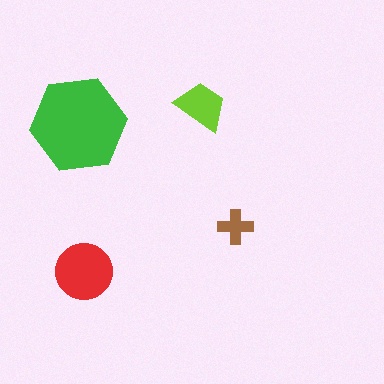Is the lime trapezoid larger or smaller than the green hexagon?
Smaller.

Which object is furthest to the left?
The green hexagon is leftmost.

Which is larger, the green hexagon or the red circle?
The green hexagon.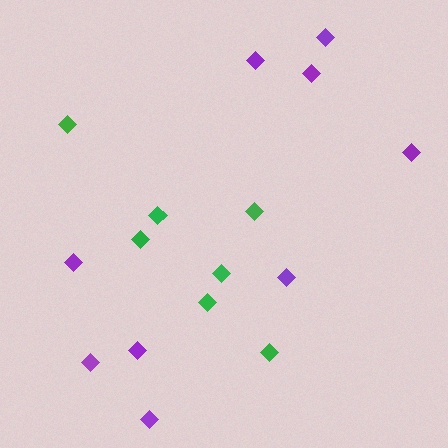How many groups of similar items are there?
There are 2 groups: one group of purple diamonds (9) and one group of green diamonds (7).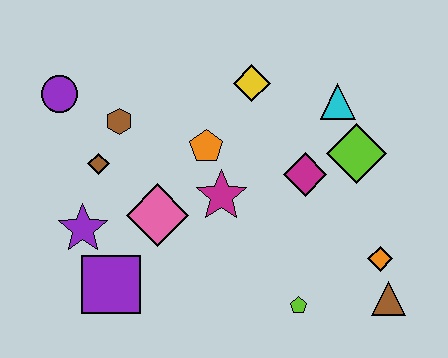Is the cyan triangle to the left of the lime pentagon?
No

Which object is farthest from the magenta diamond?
The purple circle is farthest from the magenta diamond.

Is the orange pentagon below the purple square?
No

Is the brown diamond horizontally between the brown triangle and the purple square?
No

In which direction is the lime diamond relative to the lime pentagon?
The lime diamond is above the lime pentagon.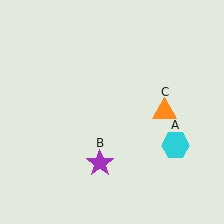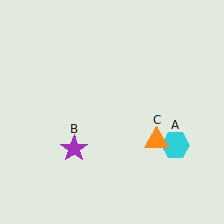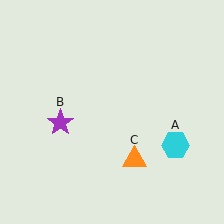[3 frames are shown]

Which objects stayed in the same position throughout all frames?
Cyan hexagon (object A) remained stationary.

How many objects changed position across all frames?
2 objects changed position: purple star (object B), orange triangle (object C).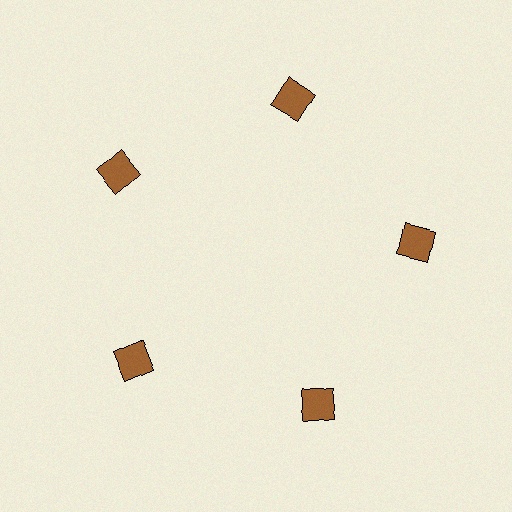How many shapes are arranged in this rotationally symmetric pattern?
There are 5 shapes, arranged in 5 groups of 1.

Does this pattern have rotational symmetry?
Yes, this pattern has 5-fold rotational symmetry. It looks the same after rotating 72 degrees around the center.